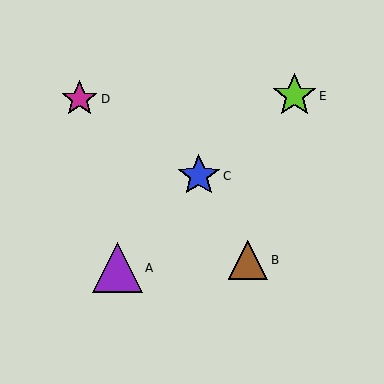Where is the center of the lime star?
The center of the lime star is at (294, 96).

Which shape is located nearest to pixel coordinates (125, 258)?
The purple triangle (labeled A) at (117, 268) is nearest to that location.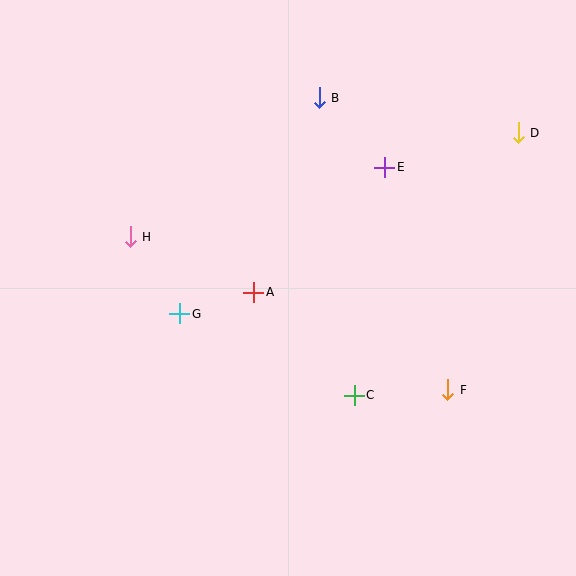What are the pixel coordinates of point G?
Point G is at (180, 314).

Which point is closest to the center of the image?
Point A at (254, 292) is closest to the center.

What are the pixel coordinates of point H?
Point H is at (130, 237).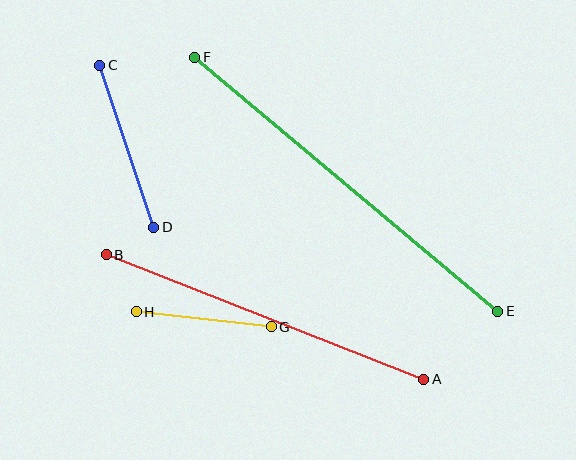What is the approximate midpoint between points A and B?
The midpoint is at approximately (265, 317) pixels.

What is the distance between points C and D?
The distance is approximately 170 pixels.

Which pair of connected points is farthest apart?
Points E and F are farthest apart.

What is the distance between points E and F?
The distance is approximately 395 pixels.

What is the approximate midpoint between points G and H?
The midpoint is at approximately (204, 319) pixels.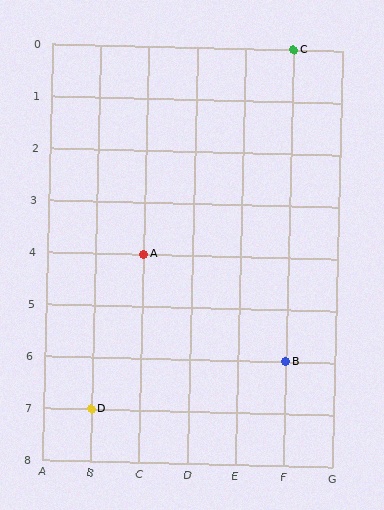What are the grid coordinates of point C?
Point C is at grid coordinates (F, 0).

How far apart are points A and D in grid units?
Points A and D are 1 column and 3 rows apart (about 3.2 grid units diagonally).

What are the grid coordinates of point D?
Point D is at grid coordinates (B, 7).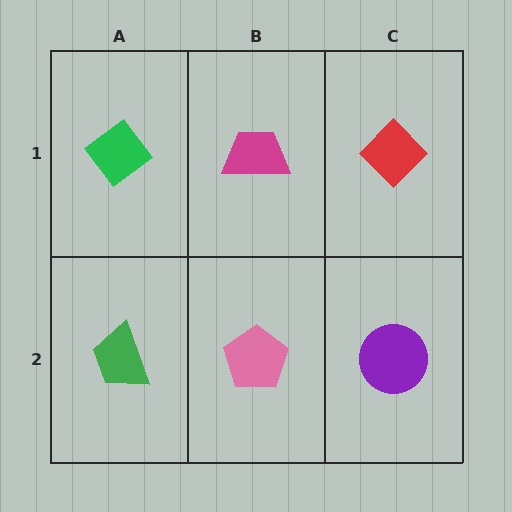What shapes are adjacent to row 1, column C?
A purple circle (row 2, column C), a magenta trapezoid (row 1, column B).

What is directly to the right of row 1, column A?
A magenta trapezoid.